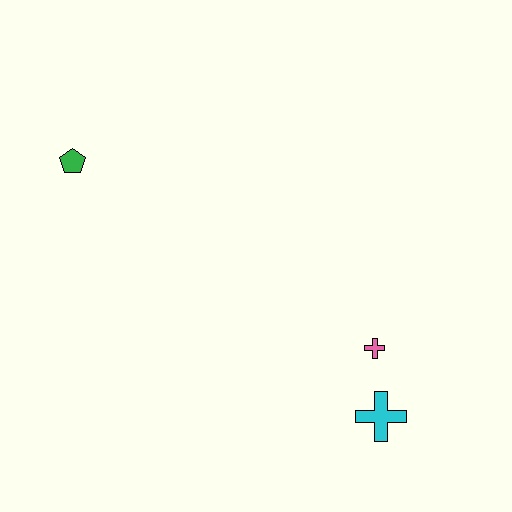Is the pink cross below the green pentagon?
Yes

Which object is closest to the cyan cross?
The pink cross is closest to the cyan cross.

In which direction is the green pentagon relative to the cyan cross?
The green pentagon is to the left of the cyan cross.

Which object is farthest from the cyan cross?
The green pentagon is farthest from the cyan cross.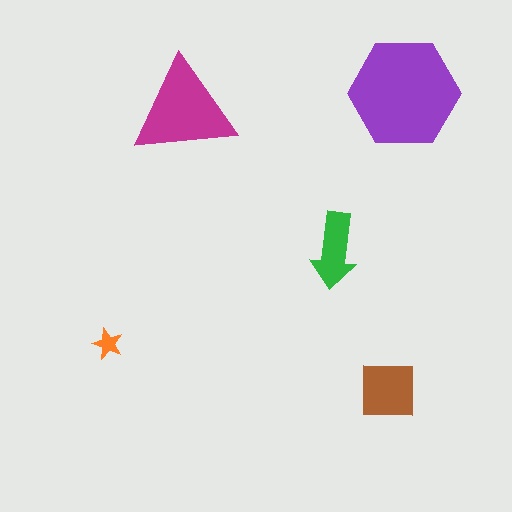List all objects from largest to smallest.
The purple hexagon, the magenta triangle, the brown square, the green arrow, the orange star.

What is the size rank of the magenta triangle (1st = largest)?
2nd.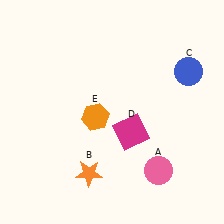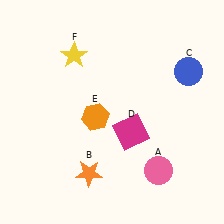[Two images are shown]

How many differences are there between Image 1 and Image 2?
There is 1 difference between the two images.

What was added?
A yellow star (F) was added in Image 2.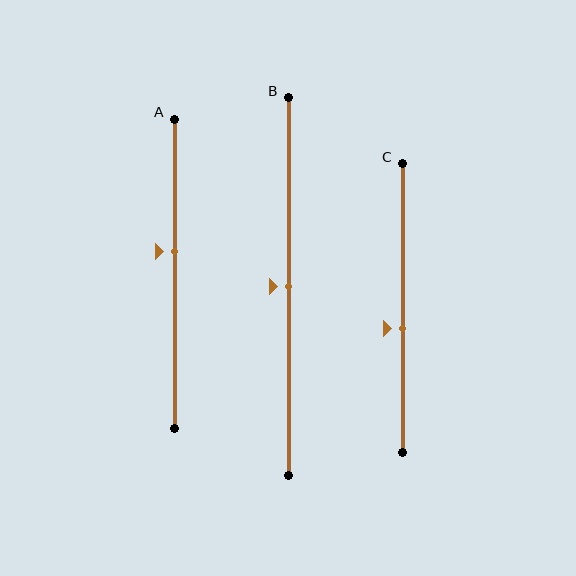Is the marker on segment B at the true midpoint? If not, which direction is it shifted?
Yes, the marker on segment B is at the true midpoint.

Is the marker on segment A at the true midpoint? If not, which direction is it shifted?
No, the marker on segment A is shifted upward by about 7% of the segment length.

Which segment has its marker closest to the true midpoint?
Segment B has its marker closest to the true midpoint.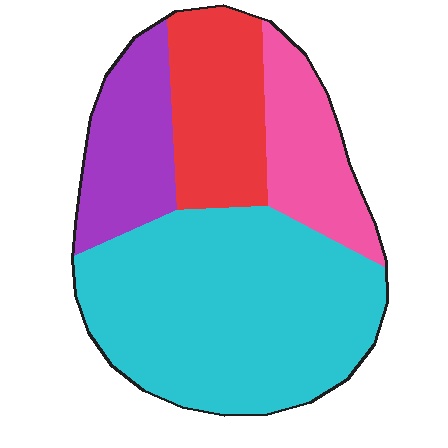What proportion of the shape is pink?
Pink takes up about one sixth (1/6) of the shape.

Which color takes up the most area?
Cyan, at roughly 50%.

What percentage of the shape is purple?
Purple takes up about one sixth (1/6) of the shape.